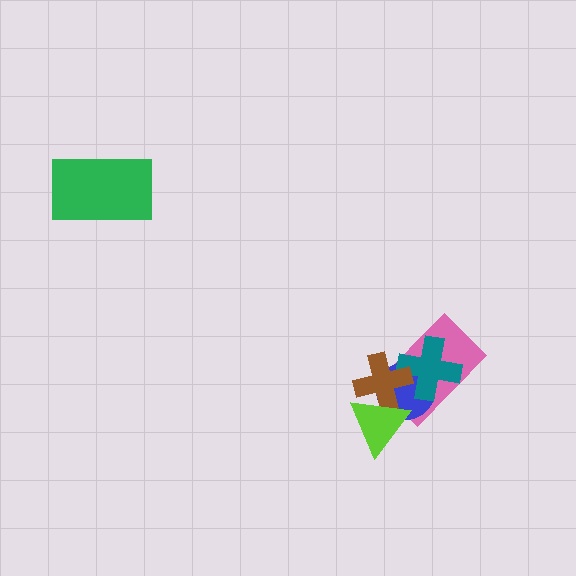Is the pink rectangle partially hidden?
Yes, it is partially covered by another shape.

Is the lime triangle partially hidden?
No, no other shape covers it.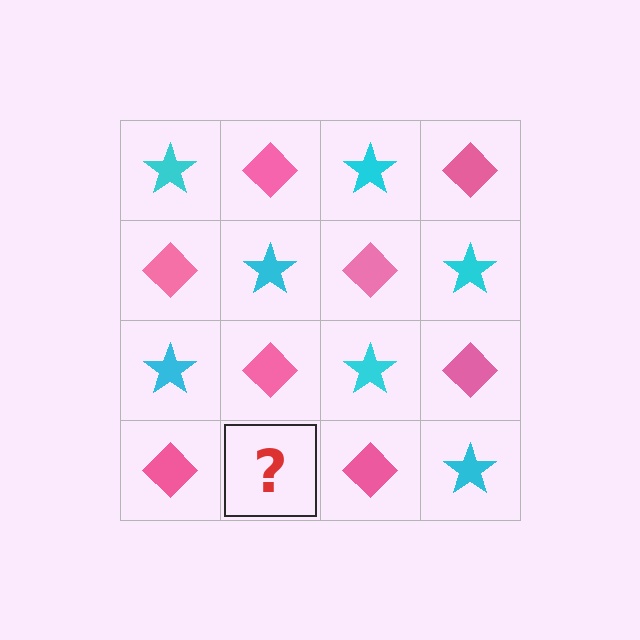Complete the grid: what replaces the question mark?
The question mark should be replaced with a cyan star.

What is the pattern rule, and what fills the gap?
The rule is that it alternates cyan star and pink diamond in a checkerboard pattern. The gap should be filled with a cyan star.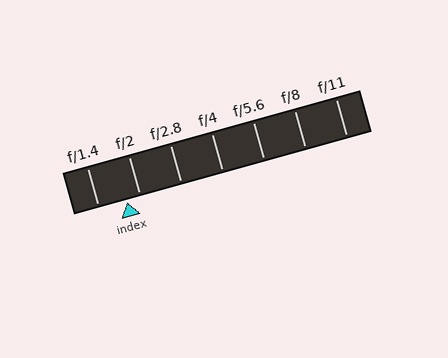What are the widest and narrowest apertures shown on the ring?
The widest aperture shown is f/1.4 and the narrowest is f/11.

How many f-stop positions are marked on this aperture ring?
There are 7 f-stop positions marked.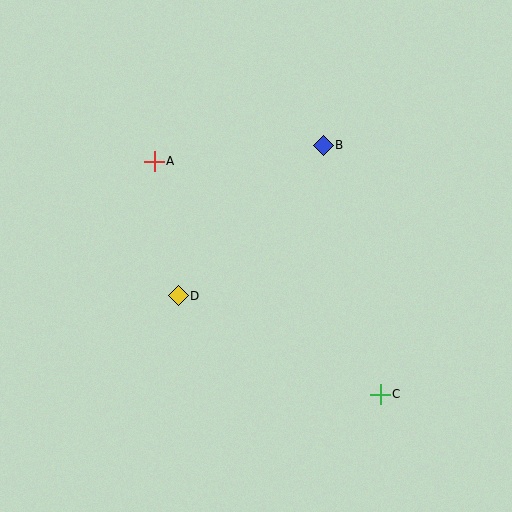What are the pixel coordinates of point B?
Point B is at (323, 145).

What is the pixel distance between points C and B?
The distance between C and B is 256 pixels.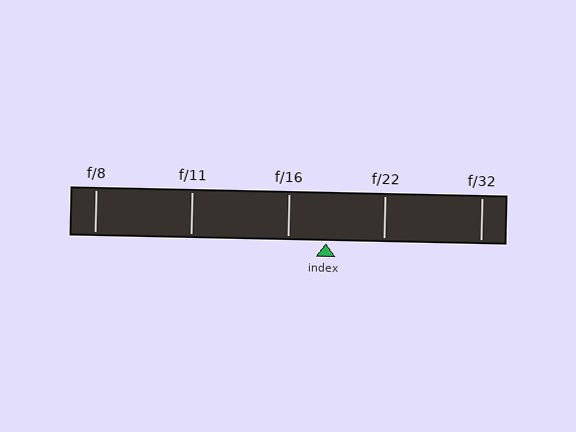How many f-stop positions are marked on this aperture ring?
There are 5 f-stop positions marked.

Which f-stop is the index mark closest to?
The index mark is closest to f/16.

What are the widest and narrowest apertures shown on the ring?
The widest aperture shown is f/8 and the narrowest is f/32.